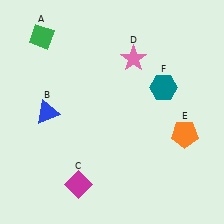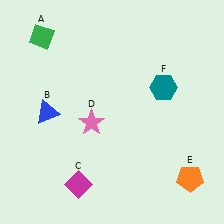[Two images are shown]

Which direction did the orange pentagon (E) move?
The orange pentagon (E) moved down.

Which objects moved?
The objects that moved are: the pink star (D), the orange pentagon (E).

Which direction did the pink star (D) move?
The pink star (D) moved down.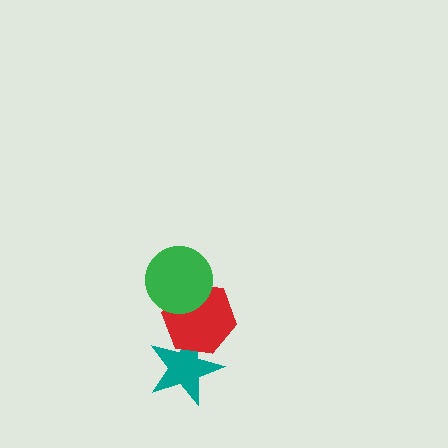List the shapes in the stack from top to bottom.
From top to bottom: the green circle, the red hexagon, the teal star.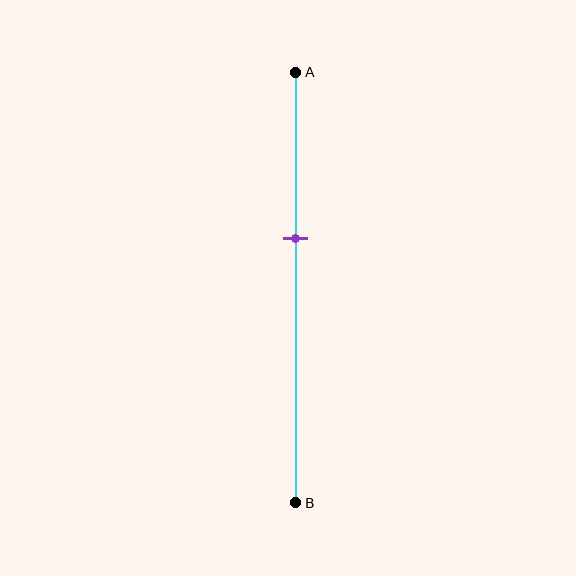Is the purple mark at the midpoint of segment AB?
No, the mark is at about 40% from A, not at the 50% midpoint.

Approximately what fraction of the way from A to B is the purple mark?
The purple mark is approximately 40% of the way from A to B.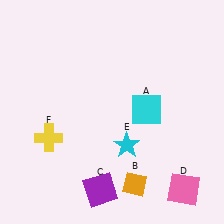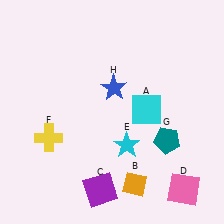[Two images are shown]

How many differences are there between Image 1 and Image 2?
There are 2 differences between the two images.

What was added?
A teal pentagon (G), a blue star (H) were added in Image 2.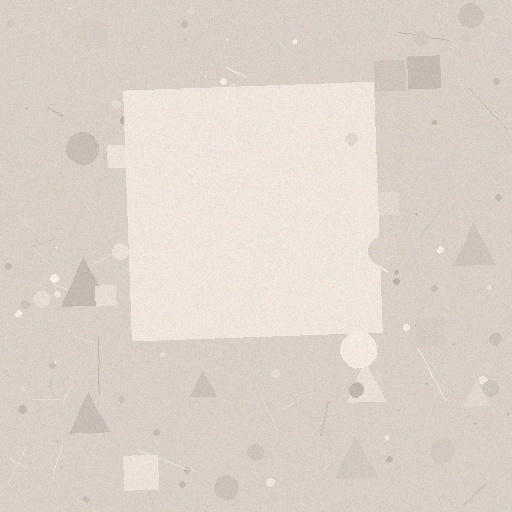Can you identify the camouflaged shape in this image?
The camouflaged shape is a square.